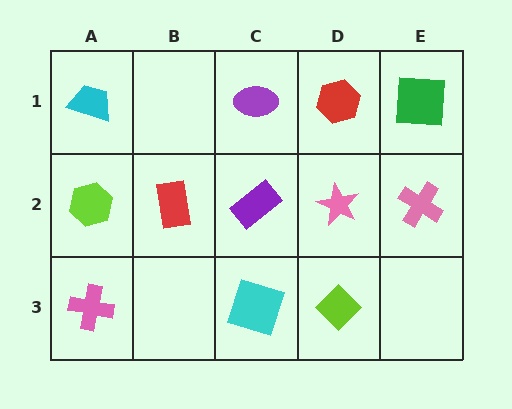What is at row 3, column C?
A cyan square.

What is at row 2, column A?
A lime hexagon.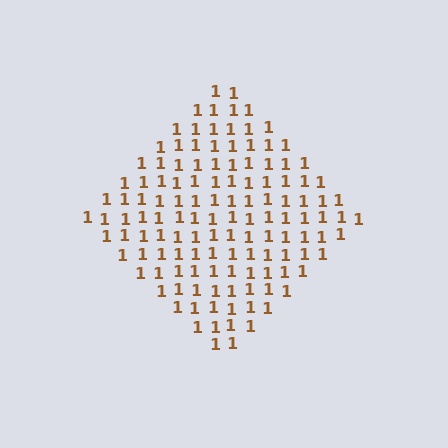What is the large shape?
The large shape is a diamond.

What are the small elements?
The small elements are digit 1's.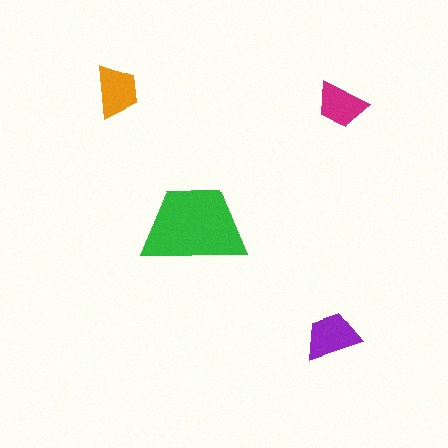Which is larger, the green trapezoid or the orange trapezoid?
The green one.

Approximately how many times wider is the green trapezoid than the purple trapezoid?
About 2 times wider.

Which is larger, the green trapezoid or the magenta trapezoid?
The green one.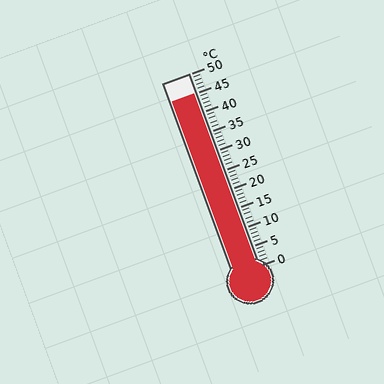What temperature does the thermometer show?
The thermometer shows approximately 45°C.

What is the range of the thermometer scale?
The thermometer scale ranges from 0°C to 50°C.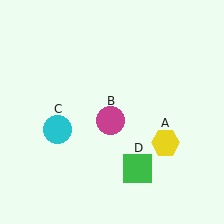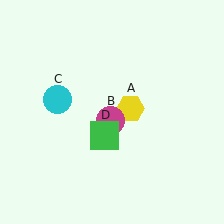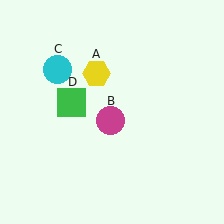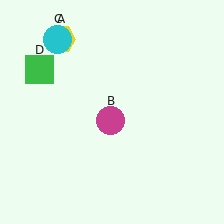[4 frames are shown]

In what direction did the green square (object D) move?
The green square (object D) moved up and to the left.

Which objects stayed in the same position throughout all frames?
Magenta circle (object B) remained stationary.